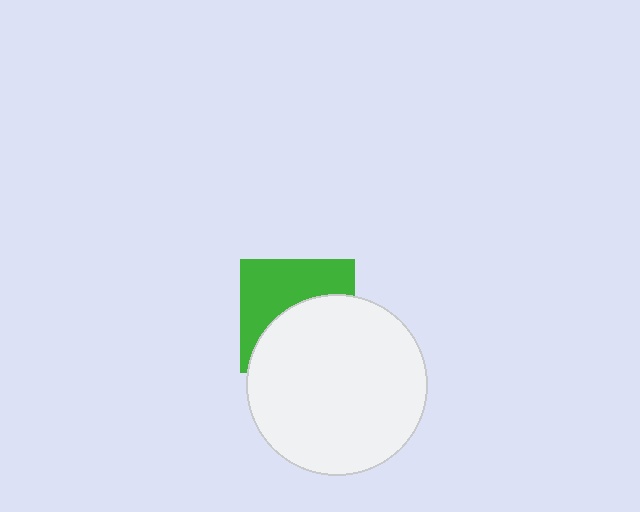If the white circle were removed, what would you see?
You would see the complete green square.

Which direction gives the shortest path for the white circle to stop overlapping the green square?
Moving down gives the shortest separation.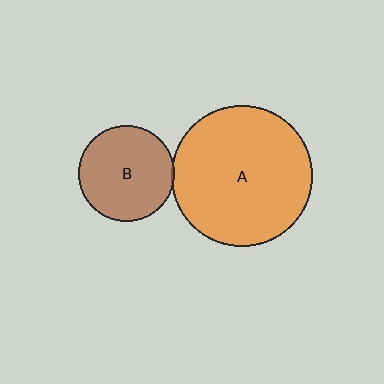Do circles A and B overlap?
Yes.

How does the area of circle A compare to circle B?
Approximately 2.2 times.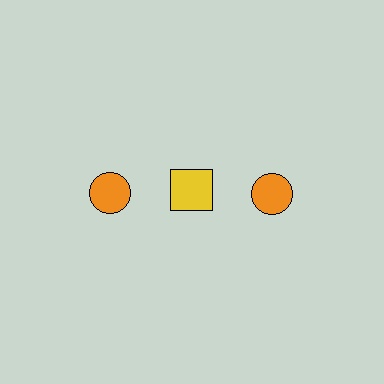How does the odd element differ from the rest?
It differs in both color (yellow instead of orange) and shape (square instead of circle).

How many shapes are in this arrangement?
There are 3 shapes arranged in a grid pattern.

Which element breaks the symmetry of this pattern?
The yellow square in the top row, second from left column breaks the symmetry. All other shapes are orange circles.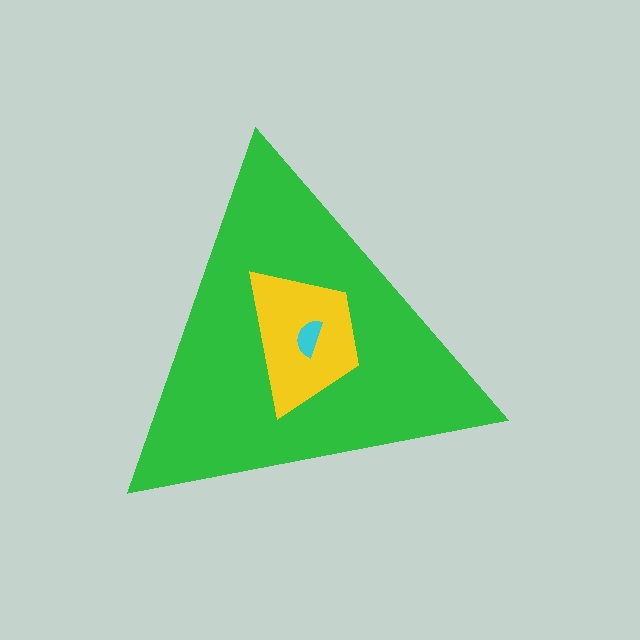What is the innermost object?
The cyan semicircle.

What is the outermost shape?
The green triangle.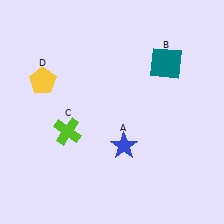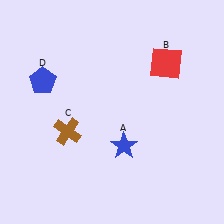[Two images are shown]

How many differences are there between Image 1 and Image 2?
There are 3 differences between the two images.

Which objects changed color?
B changed from teal to red. C changed from lime to brown. D changed from yellow to blue.